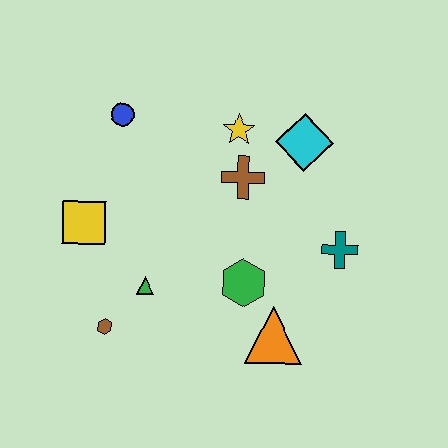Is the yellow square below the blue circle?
Yes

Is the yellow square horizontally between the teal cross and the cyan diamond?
No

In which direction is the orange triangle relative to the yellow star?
The orange triangle is below the yellow star.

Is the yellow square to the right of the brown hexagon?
No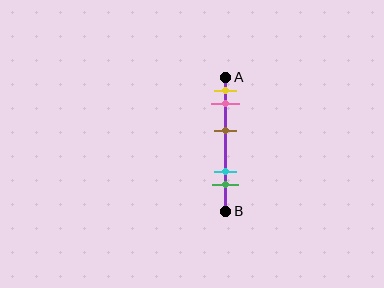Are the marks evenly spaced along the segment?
No, the marks are not evenly spaced.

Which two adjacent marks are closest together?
The yellow and pink marks are the closest adjacent pair.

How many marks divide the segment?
There are 5 marks dividing the segment.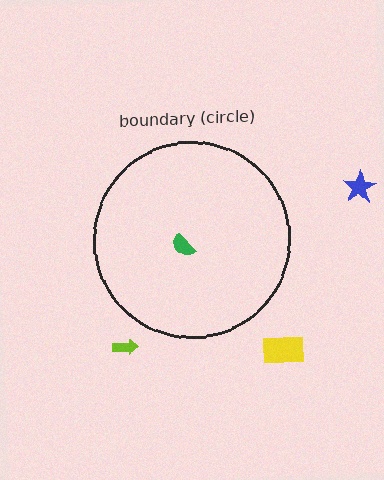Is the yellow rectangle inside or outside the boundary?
Outside.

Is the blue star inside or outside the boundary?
Outside.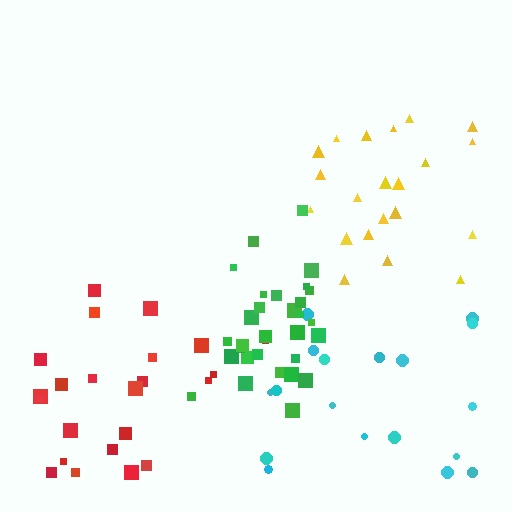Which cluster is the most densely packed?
Green.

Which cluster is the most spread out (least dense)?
Cyan.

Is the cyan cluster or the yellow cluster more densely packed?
Yellow.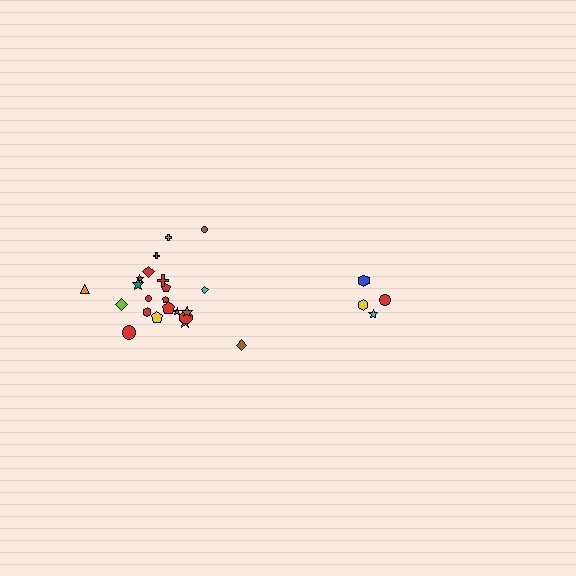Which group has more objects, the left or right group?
The left group.